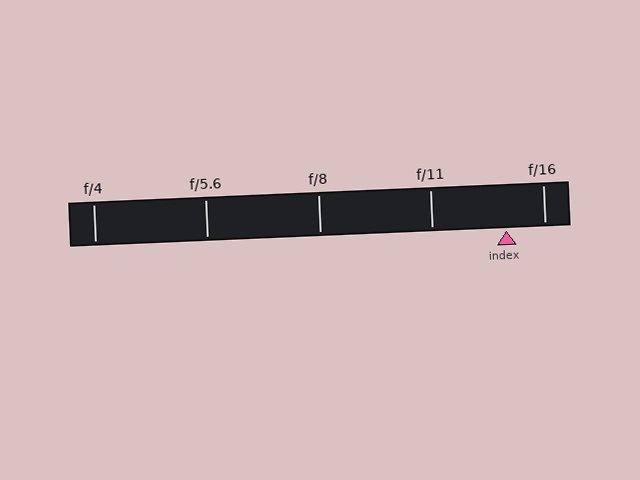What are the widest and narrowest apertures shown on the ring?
The widest aperture shown is f/4 and the narrowest is f/16.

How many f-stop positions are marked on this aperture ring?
There are 5 f-stop positions marked.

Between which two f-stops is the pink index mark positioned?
The index mark is between f/11 and f/16.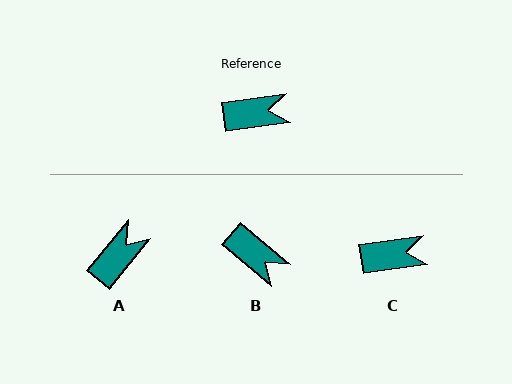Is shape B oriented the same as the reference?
No, it is off by about 49 degrees.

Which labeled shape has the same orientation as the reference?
C.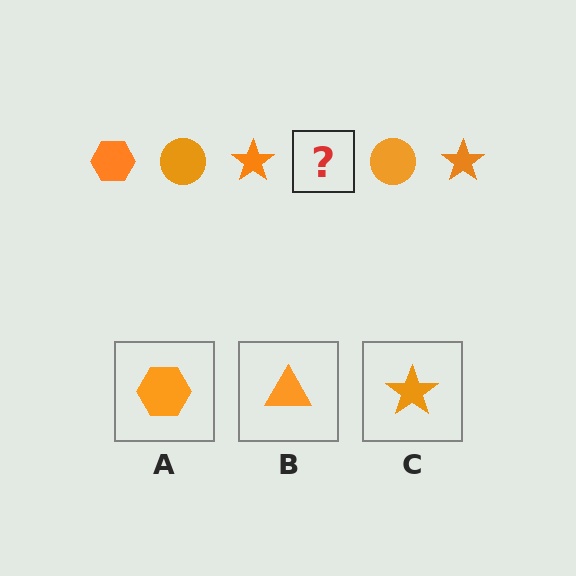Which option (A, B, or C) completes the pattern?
A.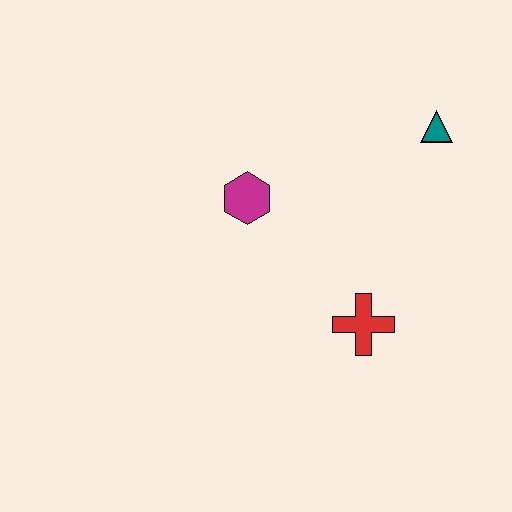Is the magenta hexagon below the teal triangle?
Yes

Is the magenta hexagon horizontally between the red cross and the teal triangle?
No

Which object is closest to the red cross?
The magenta hexagon is closest to the red cross.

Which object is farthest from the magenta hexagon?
The teal triangle is farthest from the magenta hexagon.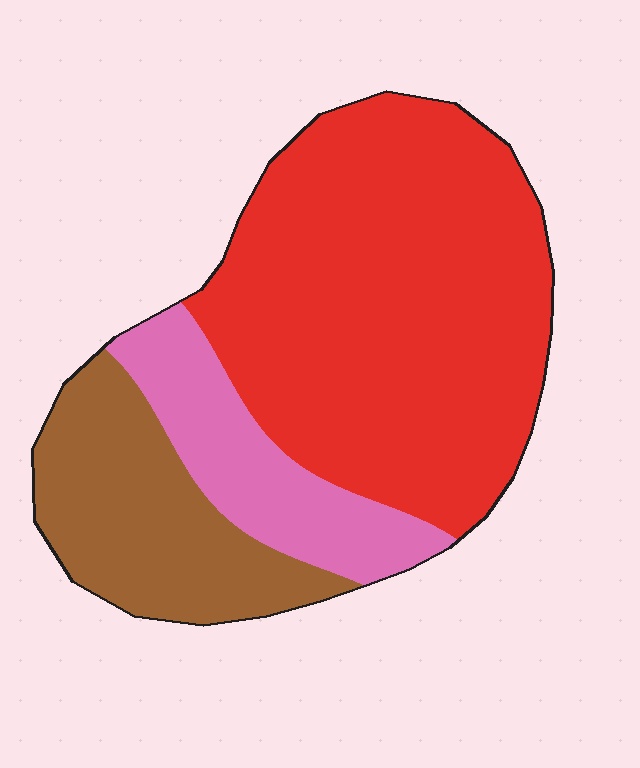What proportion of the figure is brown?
Brown covers about 25% of the figure.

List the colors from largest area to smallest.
From largest to smallest: red, brown, pink.